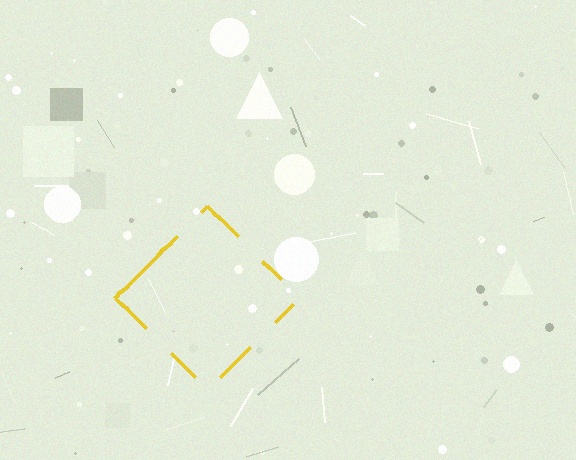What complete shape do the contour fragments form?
The contour fragments form a diamond.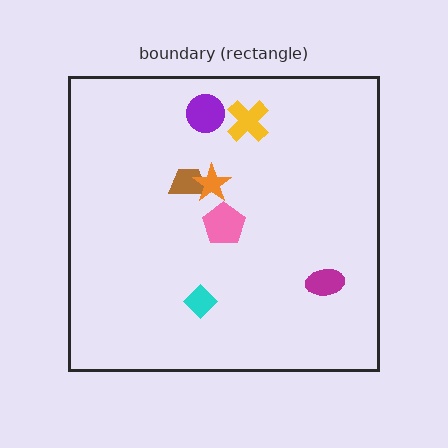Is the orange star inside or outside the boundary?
Inside.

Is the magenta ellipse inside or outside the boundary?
Inside.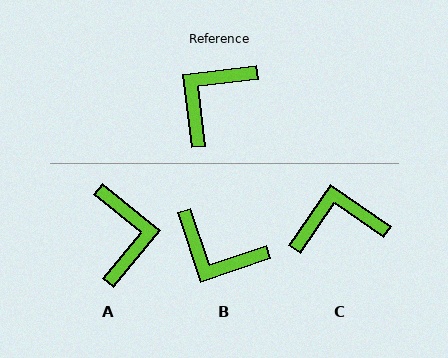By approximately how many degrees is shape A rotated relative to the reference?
Approximately 136 degrees clockwise.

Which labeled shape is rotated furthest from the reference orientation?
A, about 136 degrees away.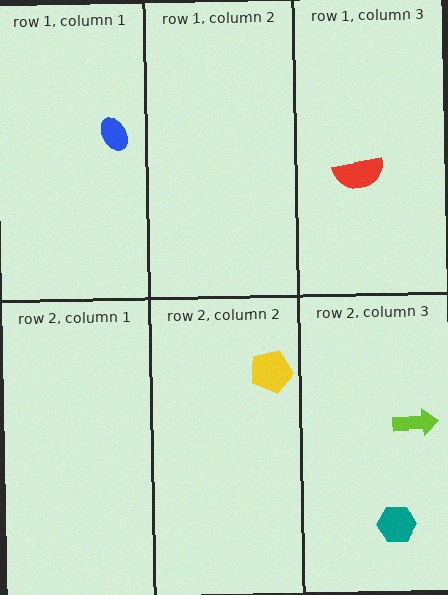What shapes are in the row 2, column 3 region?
The lime arrow, the teal hexagon.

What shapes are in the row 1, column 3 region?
The red semicircle.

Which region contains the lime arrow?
The row 2, column 3 region.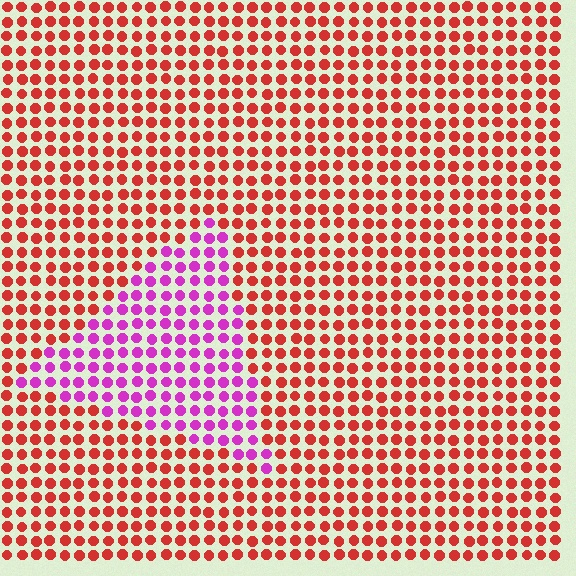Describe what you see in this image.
The image is filled with small red elements in a uniform arrangement. A triangle-shaped region is visible where the elements are tinted to a slightly different hue, forming a subtle color boundary.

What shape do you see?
I see a triangle.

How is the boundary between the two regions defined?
The boundary is defined purely by a slight shift in hue (about 56 degrees). Spacing, size, and orientation are identical on both sides.